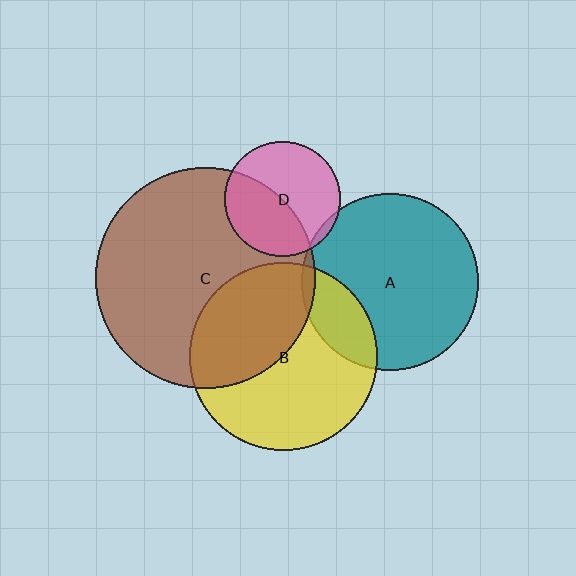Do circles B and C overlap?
Yes.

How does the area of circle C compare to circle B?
Approximately 1.4 times.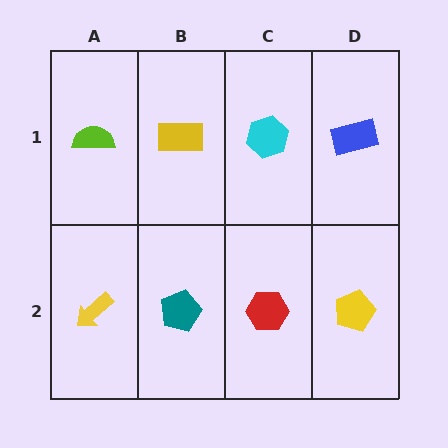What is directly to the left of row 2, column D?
A red hexagon.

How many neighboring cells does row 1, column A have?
2.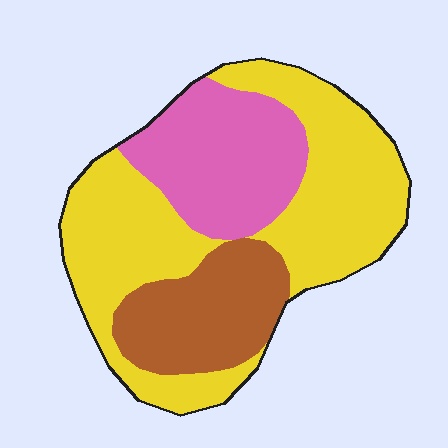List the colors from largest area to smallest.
From largest to smallest: yellow, pink, brown.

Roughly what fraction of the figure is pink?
Pink covers 25% of the figure.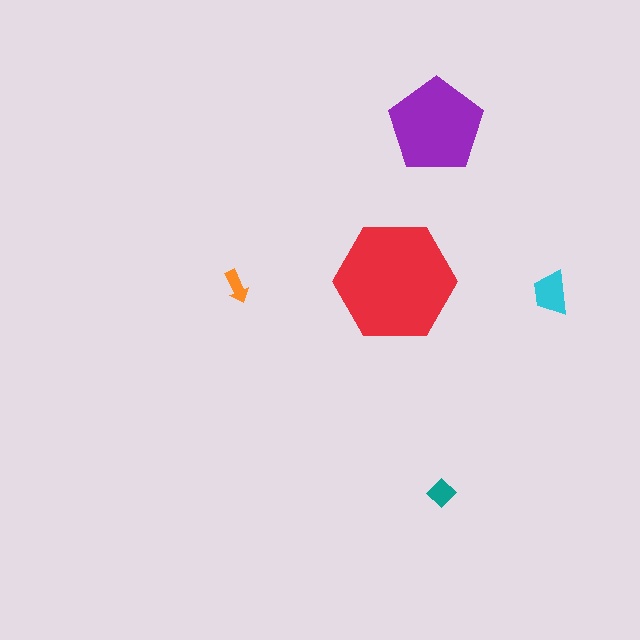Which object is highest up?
The purple pentagon is topmost.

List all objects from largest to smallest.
The red hexagon, the purple pentagon, the cyan trapezoid, the teal diamond, the orange arrow.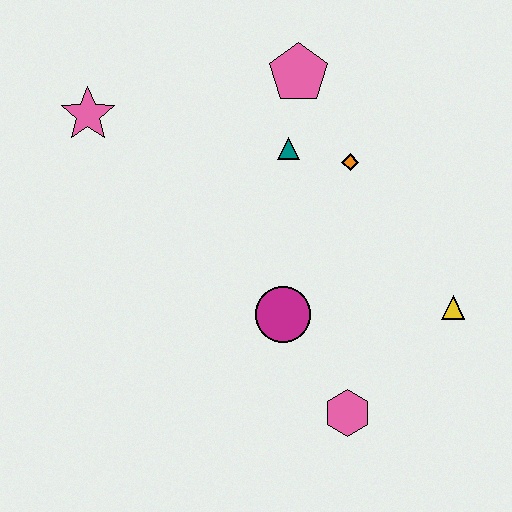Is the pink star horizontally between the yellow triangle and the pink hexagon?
No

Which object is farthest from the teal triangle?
The pink hexagon is farthest from the teal triangle.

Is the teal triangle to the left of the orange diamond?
Yes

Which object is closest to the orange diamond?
The teal triangle is closest to the orange diamond.